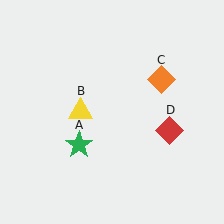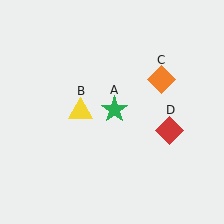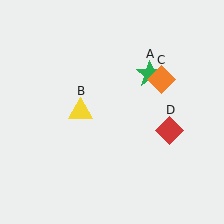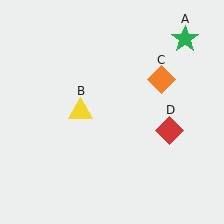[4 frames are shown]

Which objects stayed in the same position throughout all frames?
Yellow triangle (object B) and orange diamond (object C) and red diamond (object D) remained stationary.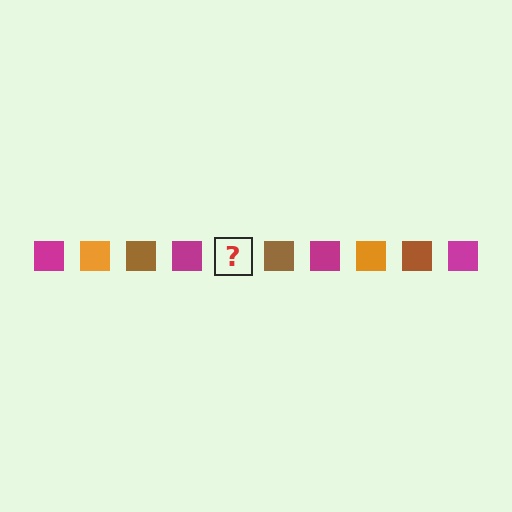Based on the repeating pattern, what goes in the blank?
The blank should be an orange square.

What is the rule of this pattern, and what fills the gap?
The rule is that the pattern cycles through magenta, orange, brown squares. The gap should be filled with an orange square.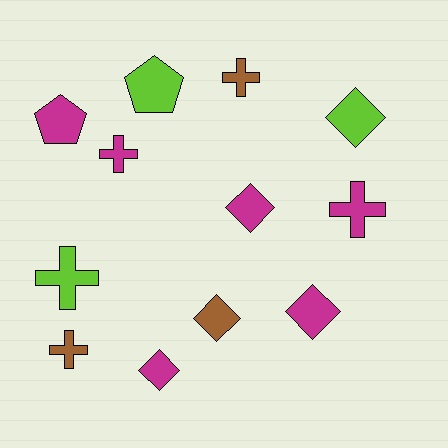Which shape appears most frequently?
Diamond, with 5 objects.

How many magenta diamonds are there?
There are 3 magenta diamonds.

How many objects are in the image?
There are 12 objects.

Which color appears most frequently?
Magenta, with 6 objects.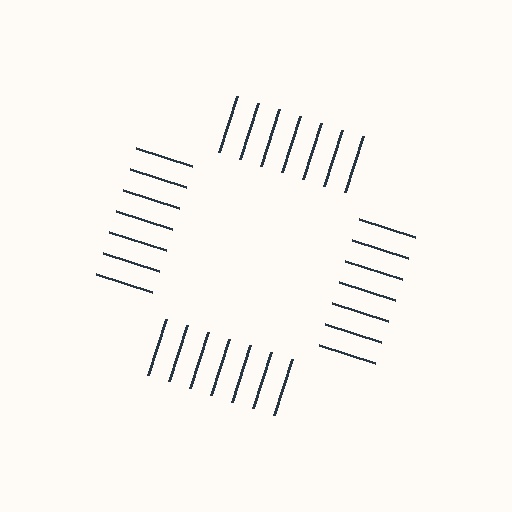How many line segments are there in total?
28 — 7 along each of the 4 edges.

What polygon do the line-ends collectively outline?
An illusory square — the line segments terminate on its edges but no continuous stroke is drawn.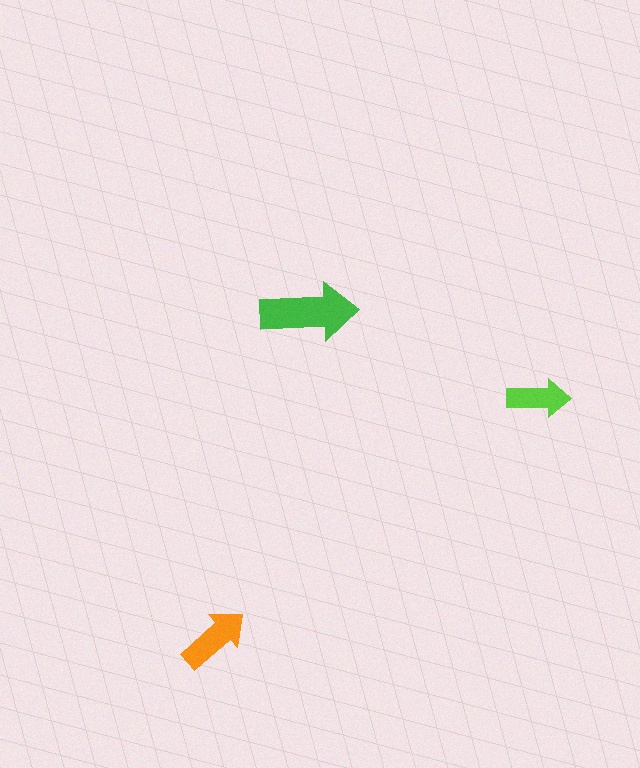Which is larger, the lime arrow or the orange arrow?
The orange one.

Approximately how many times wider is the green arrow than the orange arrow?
About 1.5 times wider.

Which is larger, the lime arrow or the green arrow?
The green one.